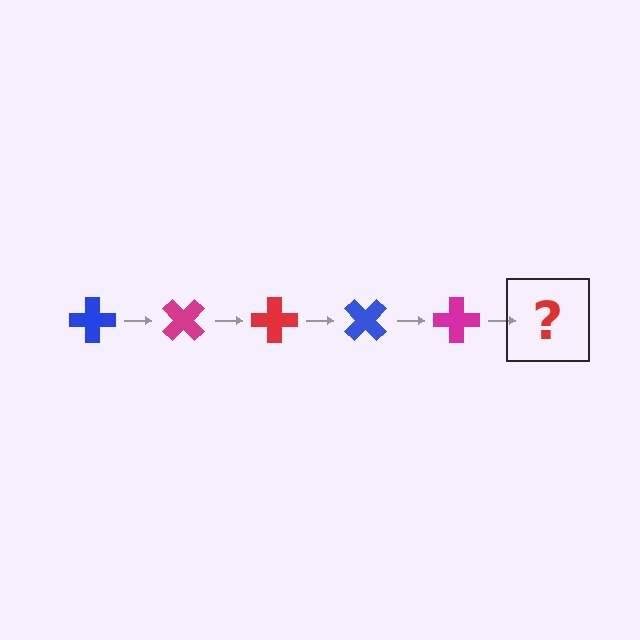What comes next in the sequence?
The next element should be a red cross, rotated 225 degrees from the start.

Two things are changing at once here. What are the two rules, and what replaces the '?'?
The two rules are that it rotates 45 degrees each step and the color cycles through blue, magenta, and red. The '?' should be a red cross, rotated 225 degrees from the start.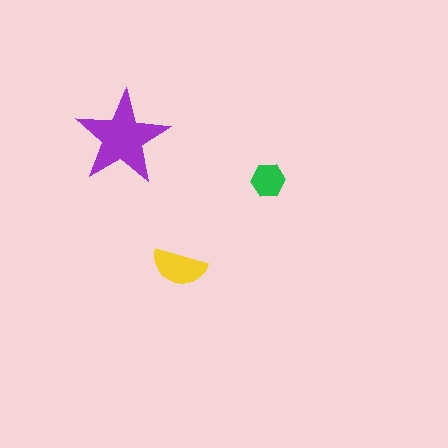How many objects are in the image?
There are 3 objects in the image.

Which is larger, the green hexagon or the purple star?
The purple star.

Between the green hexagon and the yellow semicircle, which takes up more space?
The yellow semicircle.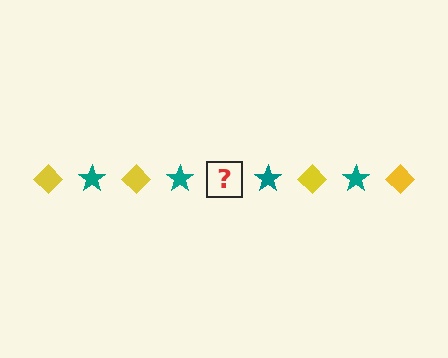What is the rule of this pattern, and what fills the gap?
The rule is that the pattern alternates between yellow diamond and teal star. The gap should be filled with a yellow diamond.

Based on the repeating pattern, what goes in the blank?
The blank should be a yellow diamond.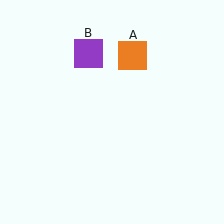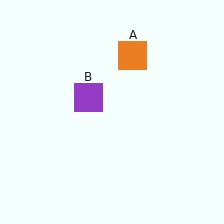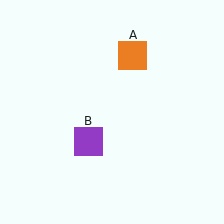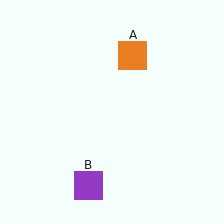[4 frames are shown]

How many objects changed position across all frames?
1 object changed position: purple square (object B).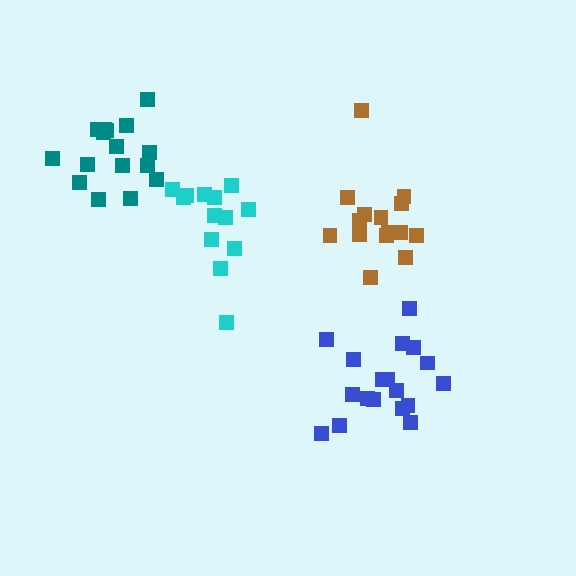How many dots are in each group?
Group 1: 16 dots, Group 2: 13 dots, Group 3: 15 dots, Group 4: 18 dots (62 total).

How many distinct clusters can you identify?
There are 4 distinct clusters.